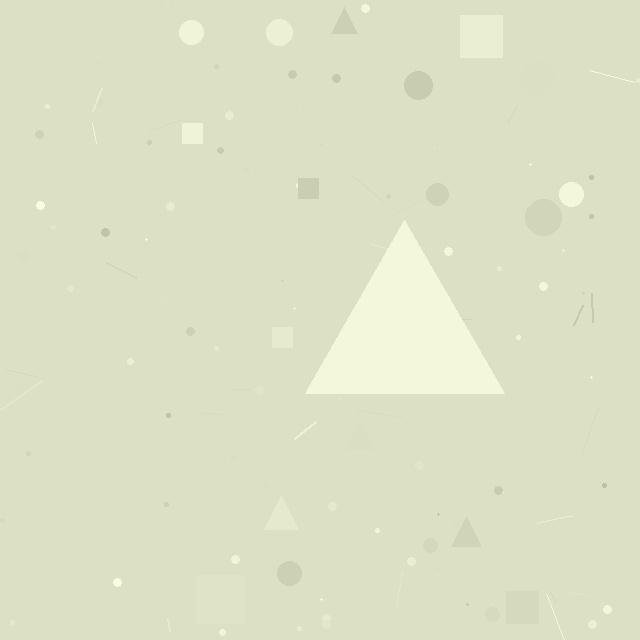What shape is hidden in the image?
A triangle is hidden in the image.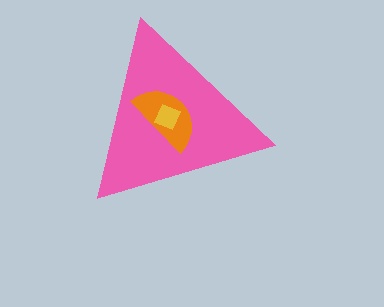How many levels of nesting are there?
3.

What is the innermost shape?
The yellow diamond.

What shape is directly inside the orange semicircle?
The yellow diamond.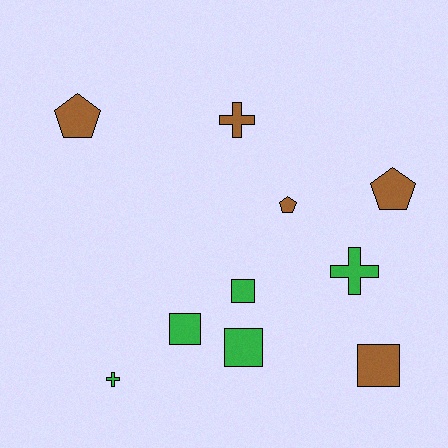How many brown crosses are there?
There is 1 brown cross.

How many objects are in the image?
There are 10 objects.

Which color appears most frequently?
Green, with 5 objects.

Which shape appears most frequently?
Square, with 4 objects.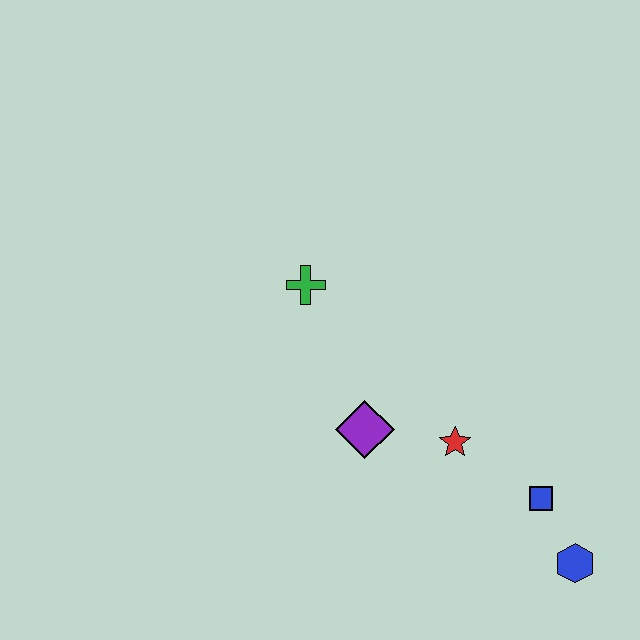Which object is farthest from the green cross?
The blue hexagon is farthest from the green cross.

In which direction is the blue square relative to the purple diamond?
The blue square is to the right of the purple diamond.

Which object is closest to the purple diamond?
The red star is closest to the purple diamond.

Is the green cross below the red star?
No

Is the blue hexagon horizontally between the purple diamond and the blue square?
No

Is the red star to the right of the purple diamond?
Yes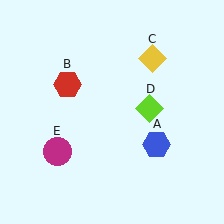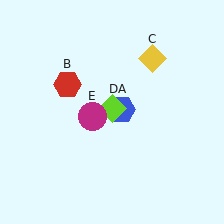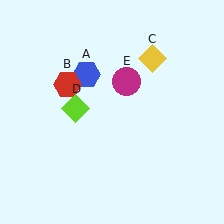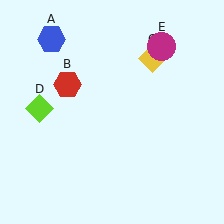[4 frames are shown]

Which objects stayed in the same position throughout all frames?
Red hexagon (object B) and yellow diamond (object C) remained stationary.